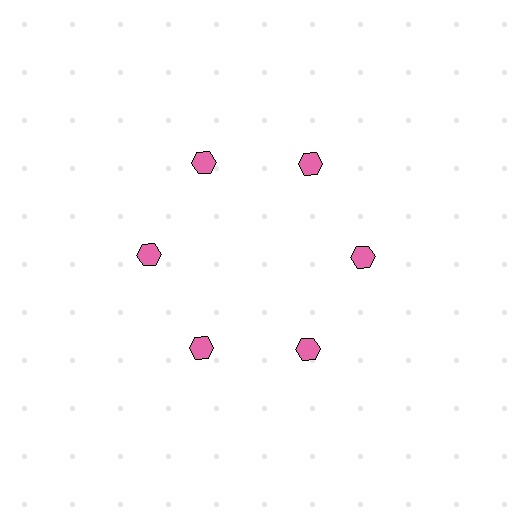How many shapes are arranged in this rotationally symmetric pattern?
There are 6 shapes, arranged in 6 groups of 1.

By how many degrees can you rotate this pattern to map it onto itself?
The pattern maps onto itself every 60 degrees of rotation.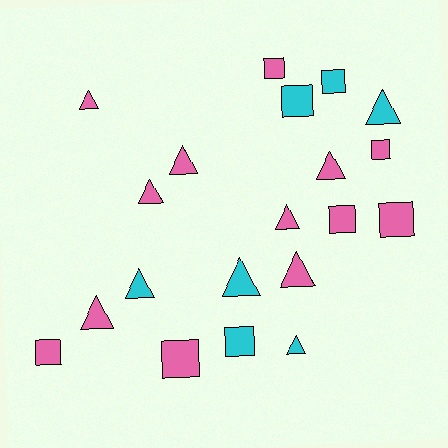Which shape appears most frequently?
Triangle, with 11 objects.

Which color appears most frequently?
Pink, with 13 objects.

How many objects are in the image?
There are 20 objects.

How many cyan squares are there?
There are 3 cyan squares.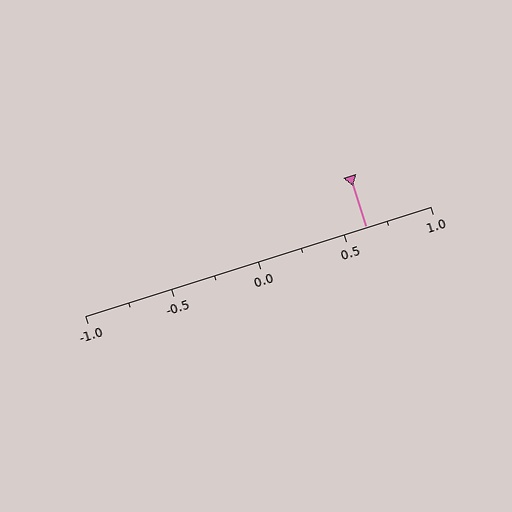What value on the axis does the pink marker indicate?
The marker indicates approximately 0.62.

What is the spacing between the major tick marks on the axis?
The major ticks are spaced 0.5 apart.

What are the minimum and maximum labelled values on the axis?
The axis runs from -1.0 to 1.0.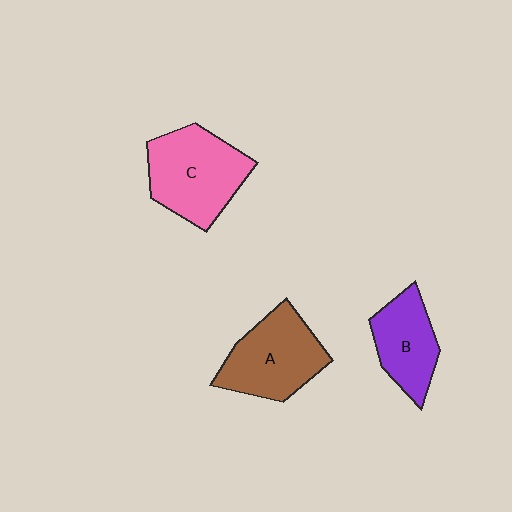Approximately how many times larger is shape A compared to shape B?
Approximately 1.3 times.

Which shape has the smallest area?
Shape B (purple).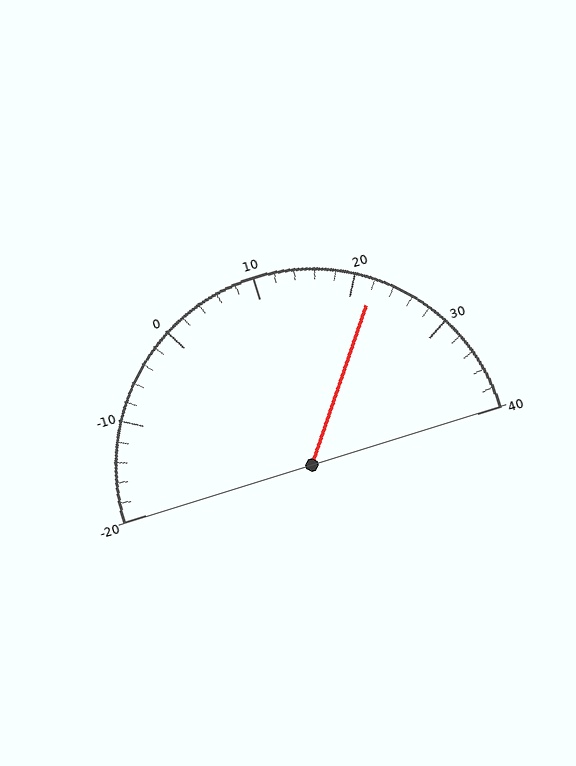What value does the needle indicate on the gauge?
The needle indicates approximately 22.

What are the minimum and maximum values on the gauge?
The gauge ranges from -20 to 40.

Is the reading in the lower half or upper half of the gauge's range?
The reading is in the upper half of the range (-20 to 40).